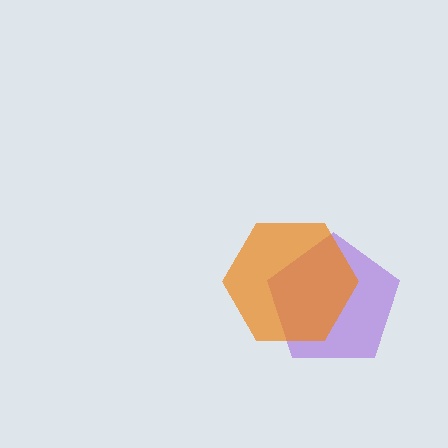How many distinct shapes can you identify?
There are 2 distinct shapes: a purple pentagon, an orange hexagon.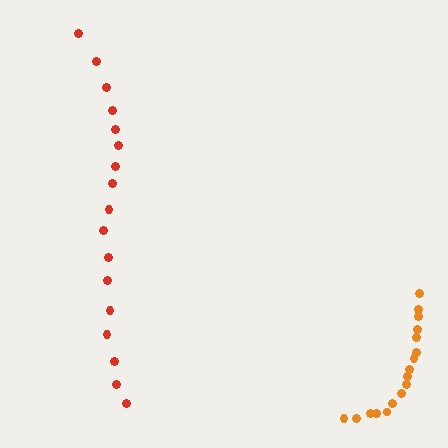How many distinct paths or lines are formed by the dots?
There are 2 distinct paths.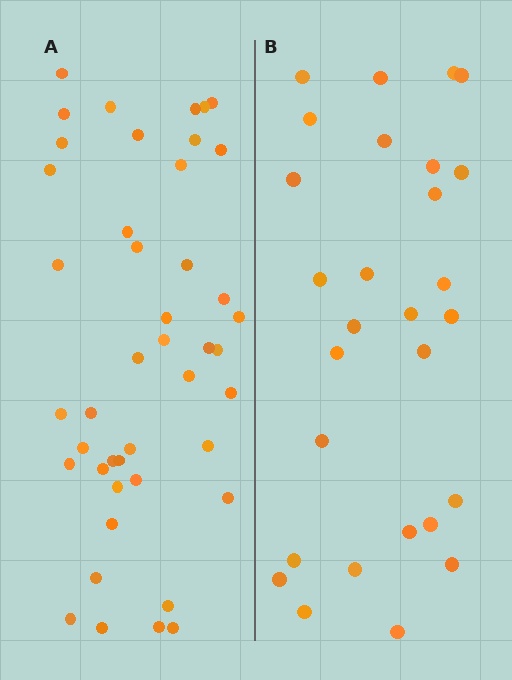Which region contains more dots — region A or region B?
Region A (the left region) has more dots.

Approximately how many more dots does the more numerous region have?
Region A has approximately 15 more dots than region B.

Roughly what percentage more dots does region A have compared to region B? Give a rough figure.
About 55% more.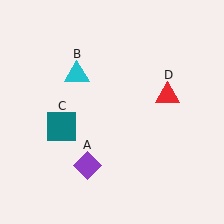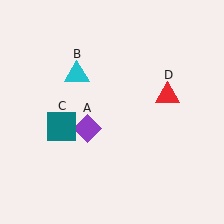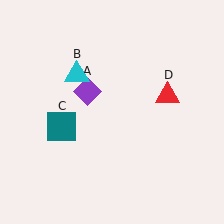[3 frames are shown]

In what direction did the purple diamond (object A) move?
The purple diamond (object A) moved up.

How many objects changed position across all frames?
1 object changed position: purple diamond (object A).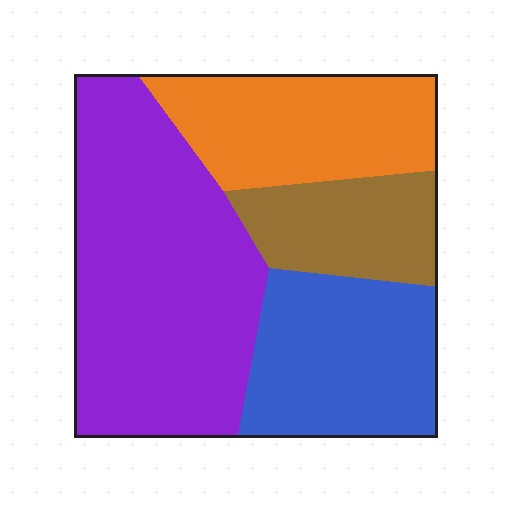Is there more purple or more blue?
Purple.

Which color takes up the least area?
Brown, at roughly 15%.